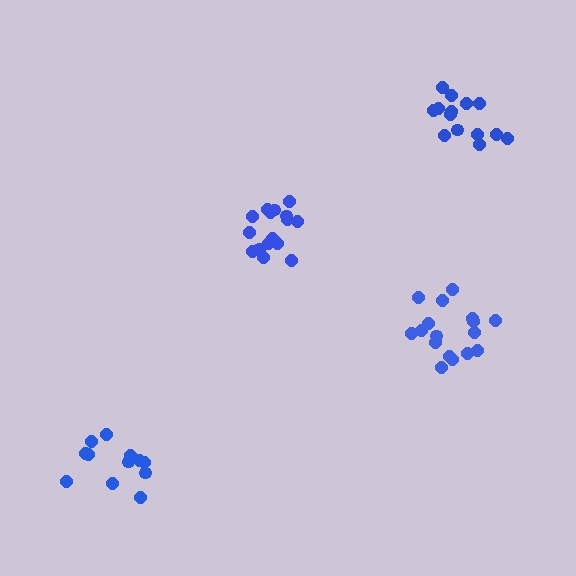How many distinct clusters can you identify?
There are 4 distinct clusters.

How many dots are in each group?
Group 1: 12 dots, Group 2: 16 dots, Group 3: 17 dots, Group 4: 14 dots (59 total).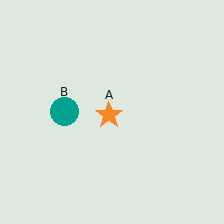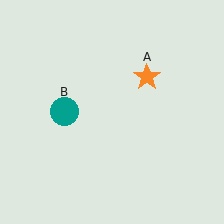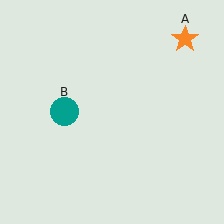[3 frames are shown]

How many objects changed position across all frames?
1 object changed position: orange star (object A).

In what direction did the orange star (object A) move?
The orange star (object A) moved up and to the right.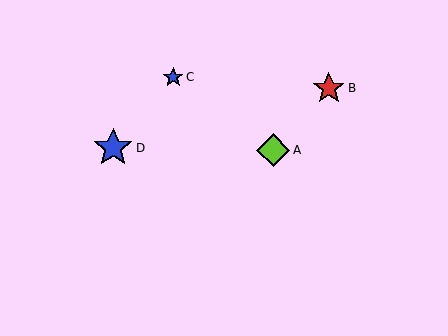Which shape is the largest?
The blue star (labeled D) is the largest.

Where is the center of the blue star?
The center of the blue star is at (113, 148).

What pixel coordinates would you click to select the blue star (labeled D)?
Click at (113, 148) to select the blue star D.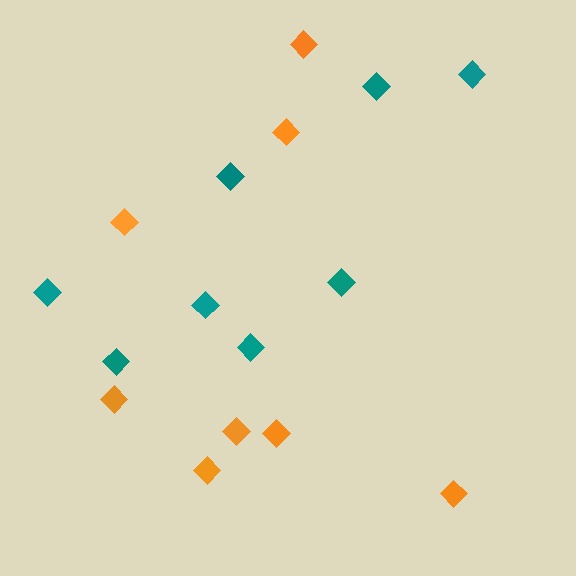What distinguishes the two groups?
There are 2 groups: one group of orange diamonds (8) and one group of teal diamonds (8).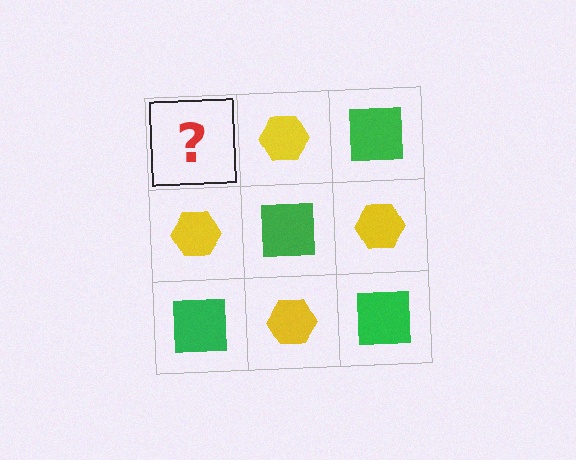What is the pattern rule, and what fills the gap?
The rule is that it alternates green square and yellow hexagon in a checkerboard pattern. The gap should be filled with a green square.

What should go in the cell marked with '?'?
The missing cell should contain a green square.